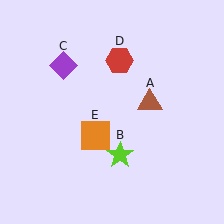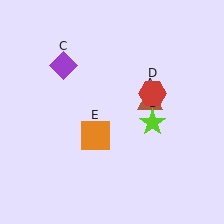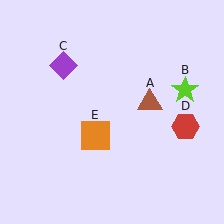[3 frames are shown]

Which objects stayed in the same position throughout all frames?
Brown triangle (object A) and purple diamond (object C) and orange square (object E) remained stationary.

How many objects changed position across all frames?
2 objects changed position: lime star (object B), red hexagon (object D).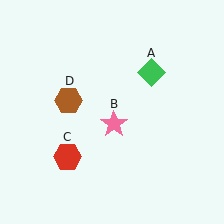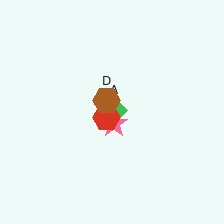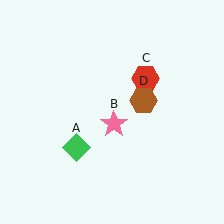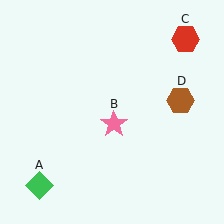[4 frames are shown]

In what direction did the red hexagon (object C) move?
The red hexagon (object C) moved up and to the right.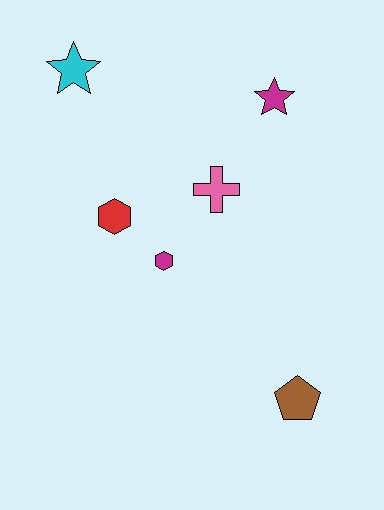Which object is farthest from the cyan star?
The brown pentagon is farthest from the cyan star.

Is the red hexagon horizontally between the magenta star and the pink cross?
No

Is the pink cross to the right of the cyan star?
Yes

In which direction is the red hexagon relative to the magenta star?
The red hexagon is to the left of the magenta star.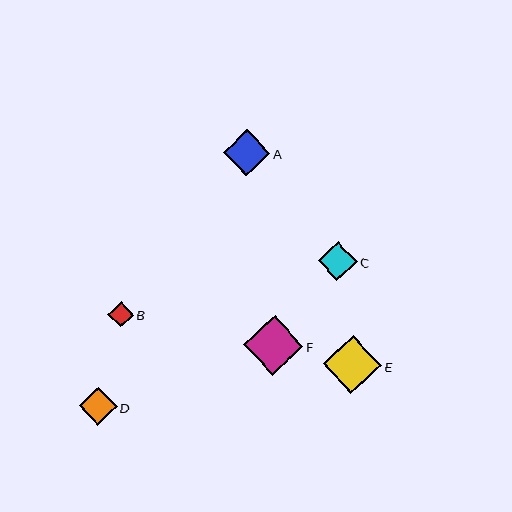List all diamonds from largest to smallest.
From largest to smallest: F, E, A, C, D, B.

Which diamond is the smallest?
Diamond B is the smallest with a size of approximately 26 pixels.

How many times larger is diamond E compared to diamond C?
Diamond E is approximately 1.5 times the size of diamond C.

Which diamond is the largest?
Diamond F is the largest with a size of approximately 59 pixels.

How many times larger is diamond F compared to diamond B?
Diamond F is approximately 2.3 times the size of diamond B.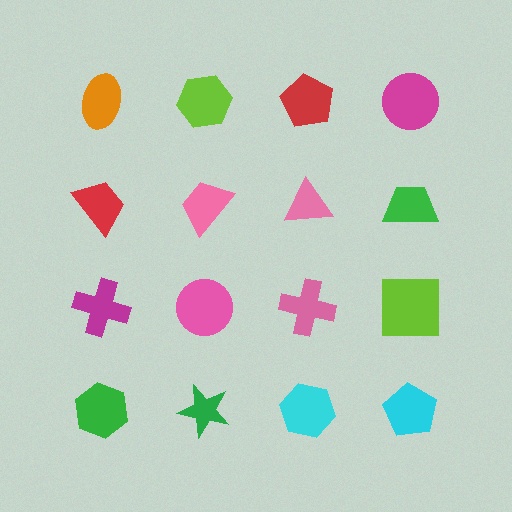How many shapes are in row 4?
4 shapes.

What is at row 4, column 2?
A green star.